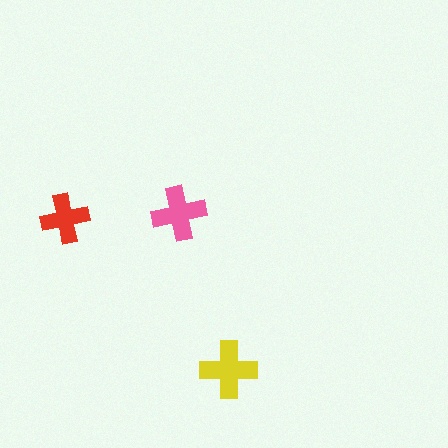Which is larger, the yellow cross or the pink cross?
The yellow one.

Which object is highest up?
The pink cross is topmost.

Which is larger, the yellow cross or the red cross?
The yellow one.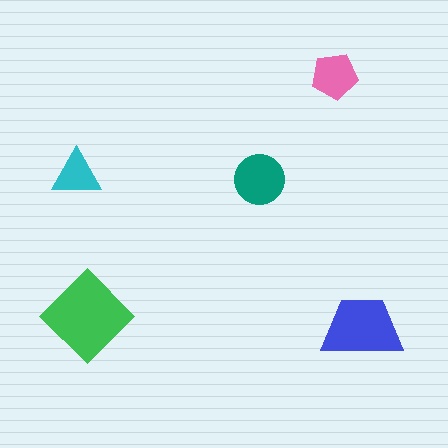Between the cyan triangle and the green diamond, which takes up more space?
The green diamond.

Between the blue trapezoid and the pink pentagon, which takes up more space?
The blue trapezoid.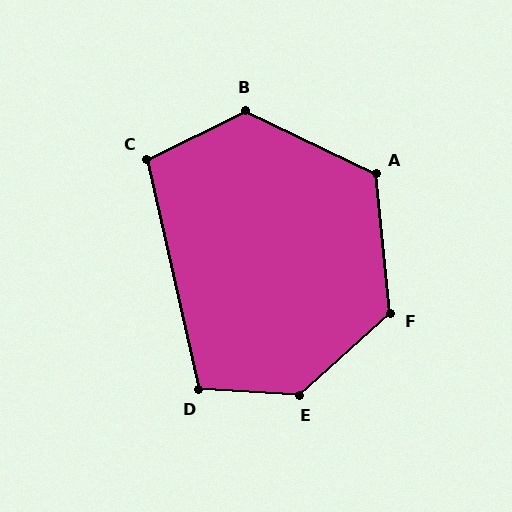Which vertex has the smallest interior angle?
C, at approximately 104 degrees.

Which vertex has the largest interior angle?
E, at approximately 135 degrees.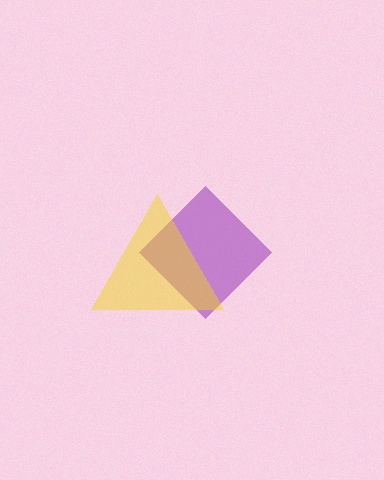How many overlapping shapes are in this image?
There are 2 overlapping shapes in the image.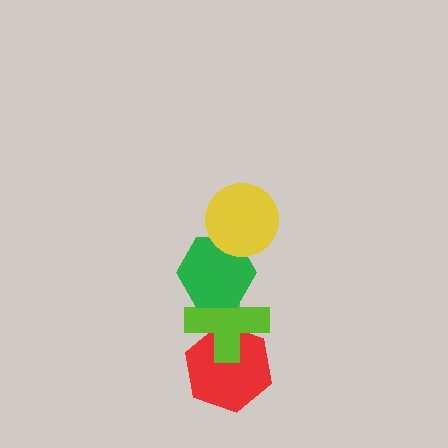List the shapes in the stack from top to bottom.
From top to bottom: the yellow circle, the green hexagon, the lime cross, the red hexagon.